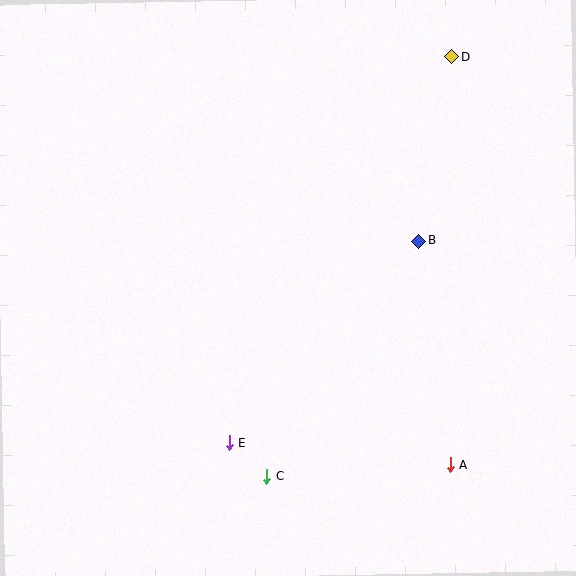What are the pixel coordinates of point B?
Point B is at (419, 241).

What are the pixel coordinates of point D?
Point D is at (452, 57).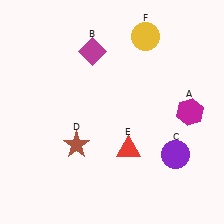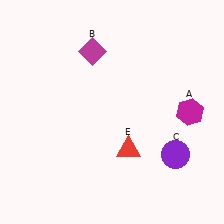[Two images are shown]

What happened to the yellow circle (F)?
The yellow circle (F) was removed in Image 2. It was in the top-right area of Image 1.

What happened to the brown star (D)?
The brown star (D) was removed in Image 2. It was in the bottom-left area of Image 1.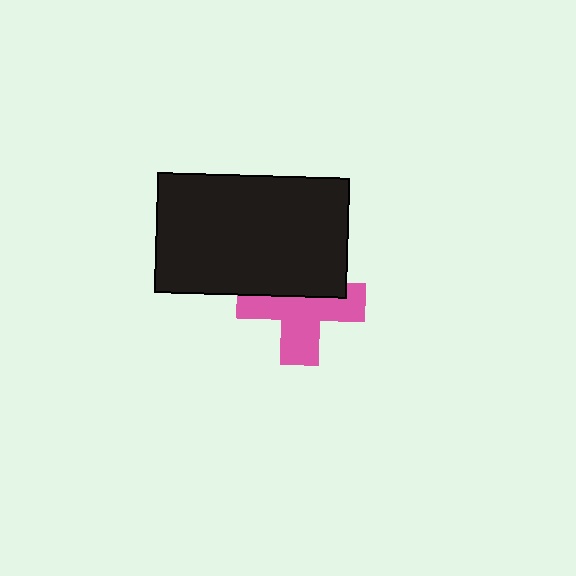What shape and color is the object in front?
The object in front is a black rectangle.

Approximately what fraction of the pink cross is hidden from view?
Roughly 42% of the pink cross is hidden behind the black rectangle.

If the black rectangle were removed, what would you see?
You would see the complete pink cross.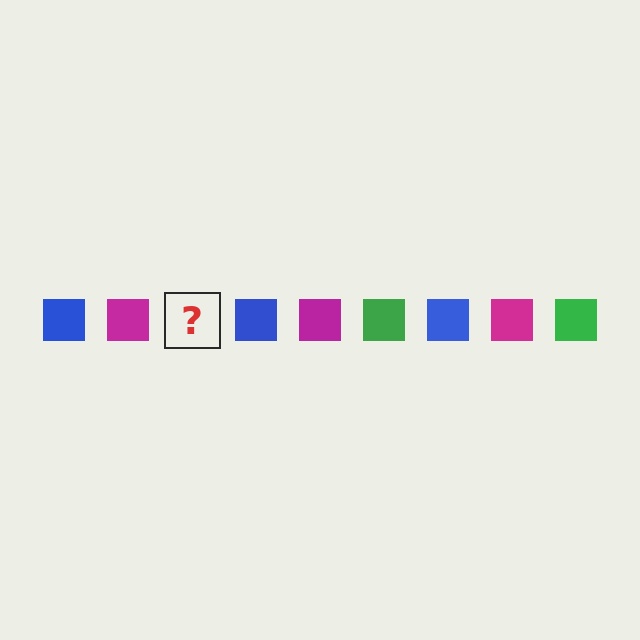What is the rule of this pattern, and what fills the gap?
The rule is that the pattern cycles through blue, magenta, green squares. The gap should be filled with a green square.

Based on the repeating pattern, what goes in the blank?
The blank should be a green square.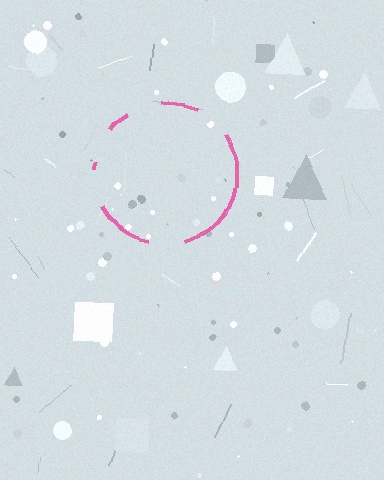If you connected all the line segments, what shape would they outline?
They would outline a circle.